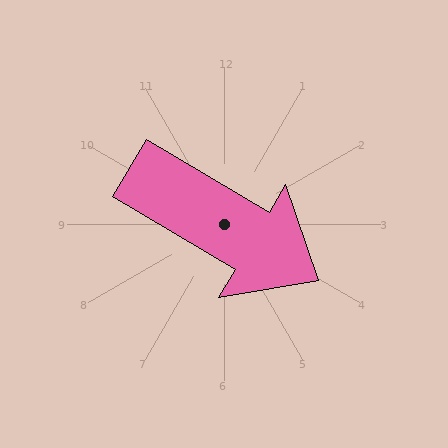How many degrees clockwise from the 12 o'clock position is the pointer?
Approximately 121 degrees.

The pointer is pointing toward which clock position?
Roughly 4 o'clock.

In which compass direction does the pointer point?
Southeast.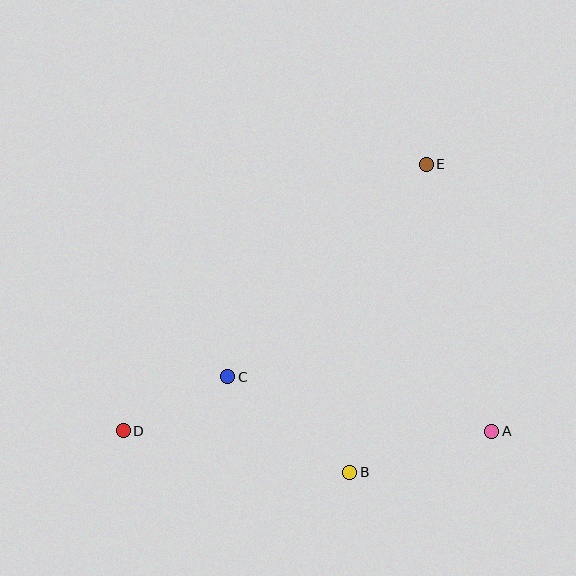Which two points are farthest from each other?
Points D and E are farthest from each other.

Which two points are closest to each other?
Points C and D are closest to each other.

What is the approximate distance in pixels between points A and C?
The distance between A and C is approximately 270 pixels.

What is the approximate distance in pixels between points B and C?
The distance between B and C is approximately 155 pixels.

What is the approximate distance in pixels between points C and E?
The distance between C and E is approximately 291 pixels.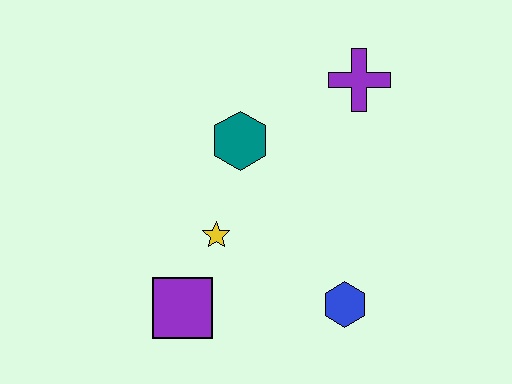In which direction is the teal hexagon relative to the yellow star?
The teal hexagon is above the yellow star.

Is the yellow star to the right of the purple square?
Yes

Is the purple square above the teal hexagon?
No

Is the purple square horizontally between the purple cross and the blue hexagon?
No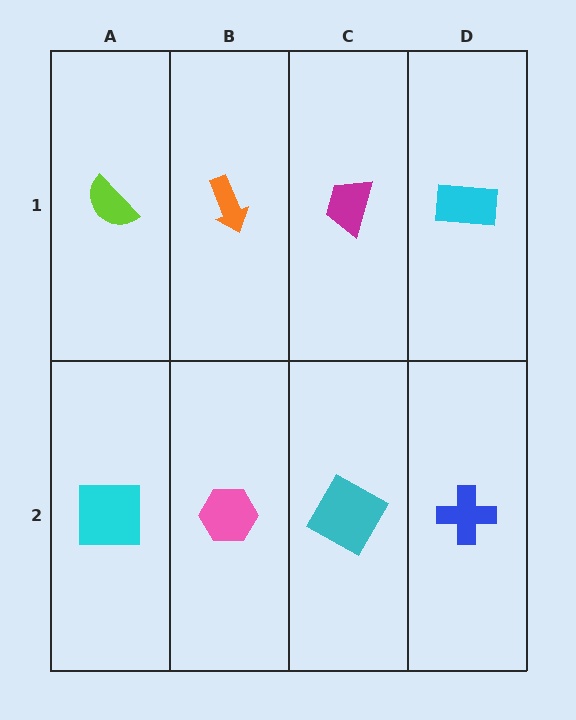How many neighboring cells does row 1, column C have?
3.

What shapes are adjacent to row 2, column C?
A magenta trapezoid (row 1, column C), a pink hexagon (row 2, column B), a blue cross (row 2, column D).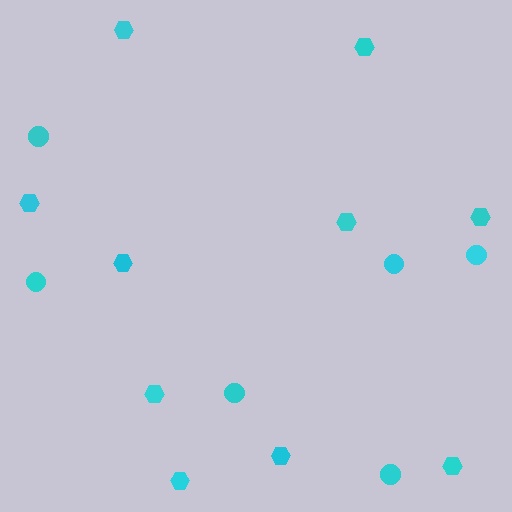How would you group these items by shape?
There are 2 groups: one group of circles (6) and one group of hexagons (10).